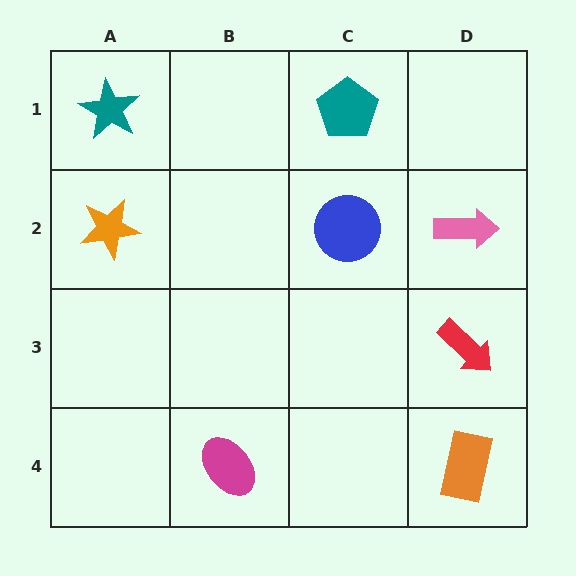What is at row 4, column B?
A magenta ellipse.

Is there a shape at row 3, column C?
No, that cell is empty.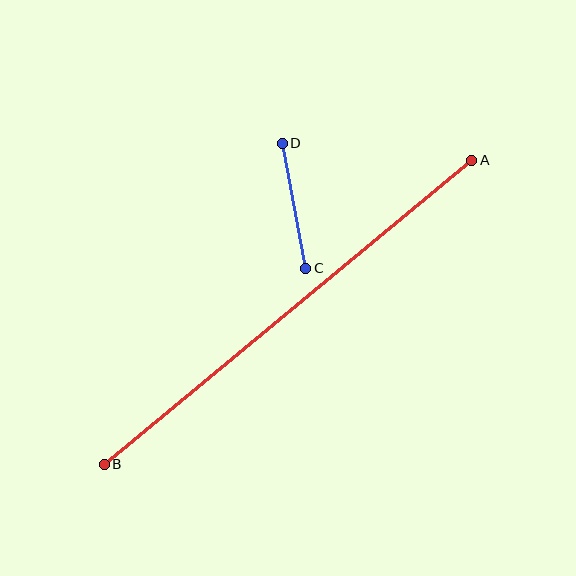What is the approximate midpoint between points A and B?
The midpoint is at approximately (288, 312) pixels.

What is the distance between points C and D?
The distance is approximately 127 pixels.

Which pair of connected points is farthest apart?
Points A and B are farthest apart.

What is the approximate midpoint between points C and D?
The midpoint is at approximately (294, 206) pixels.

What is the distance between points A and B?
The distance is approximately 477 pixels.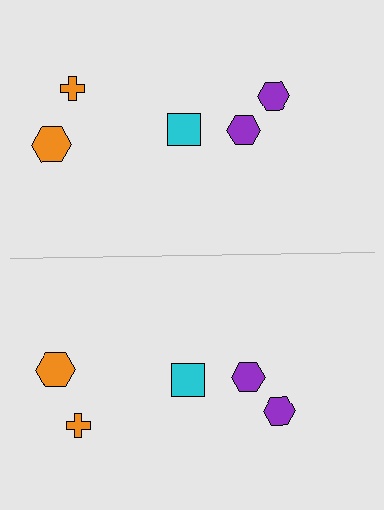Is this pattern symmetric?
Yes, this pattern has bilateral (reflection) symmetry.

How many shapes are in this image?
There are 10 shapes in this image.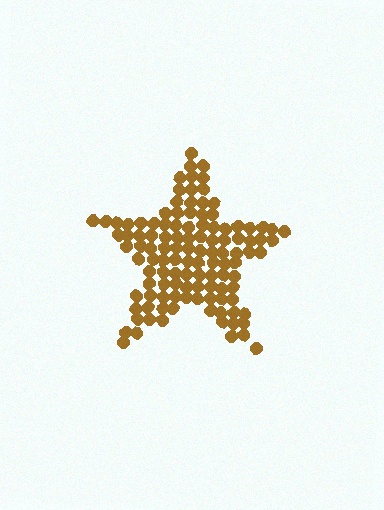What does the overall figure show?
The overall figure shows a star.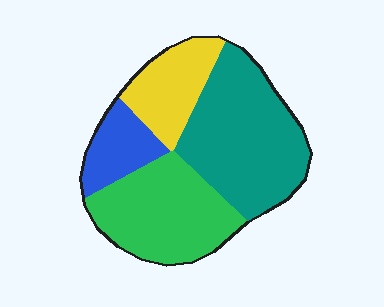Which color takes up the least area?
Blue, at roughly 10%.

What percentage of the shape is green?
Green takes up about one third (1/3) of the shape.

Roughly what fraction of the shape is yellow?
Yellow covers about 15% of the shape.